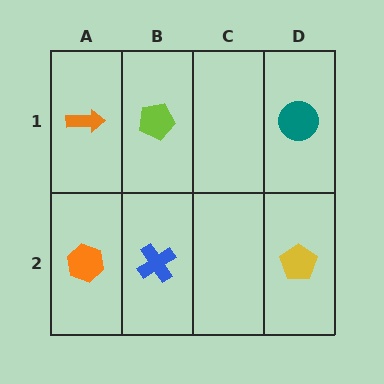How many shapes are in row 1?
3 shapes.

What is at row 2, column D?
A yellow pentagon.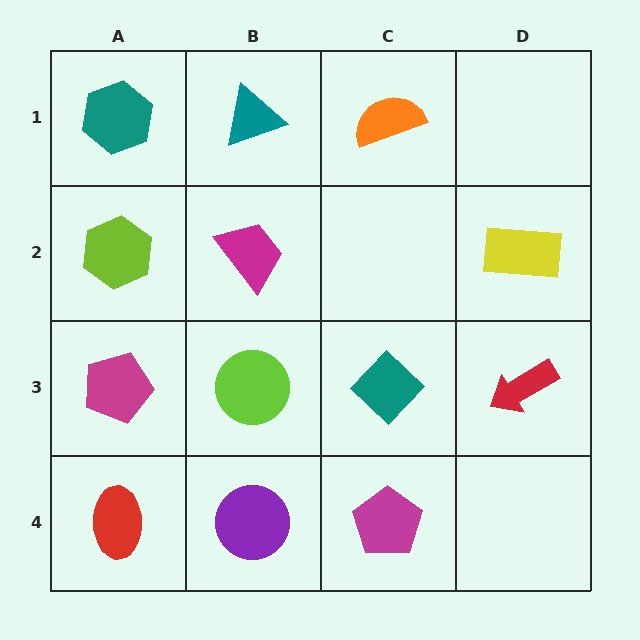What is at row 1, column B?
A teal triangle.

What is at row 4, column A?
A red ellipse.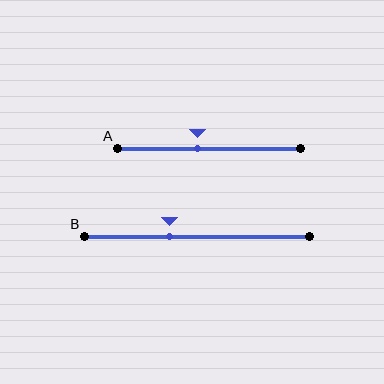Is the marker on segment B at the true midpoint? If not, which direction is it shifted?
No, the marker on segment B is shifted to the left by about 12% of the segment length.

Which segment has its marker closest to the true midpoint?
Segment A has its marker closest to the true midpoint.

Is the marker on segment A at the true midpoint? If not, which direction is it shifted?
No, the marker on segment A is shifted to the left by about 6% of the segment length.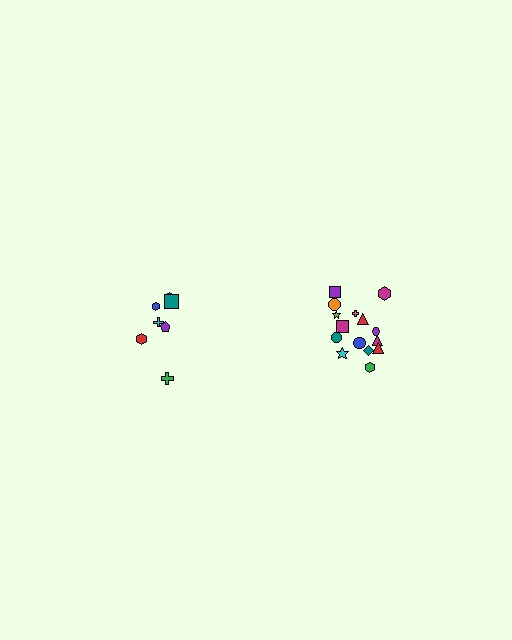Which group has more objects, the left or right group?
The right group.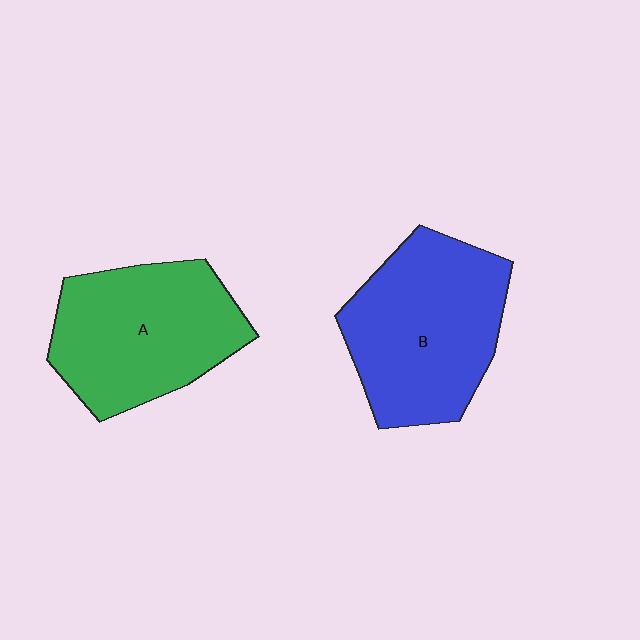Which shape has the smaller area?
Shape A (green).